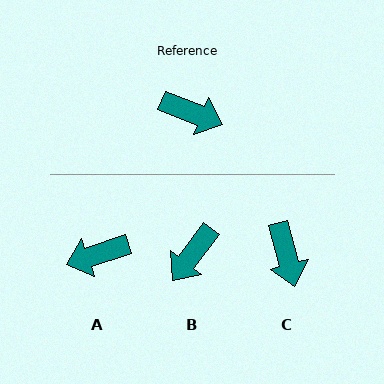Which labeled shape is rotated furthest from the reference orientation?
A, about 140 degrees away.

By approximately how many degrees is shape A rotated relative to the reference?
Approximately 140 degrees clockwise.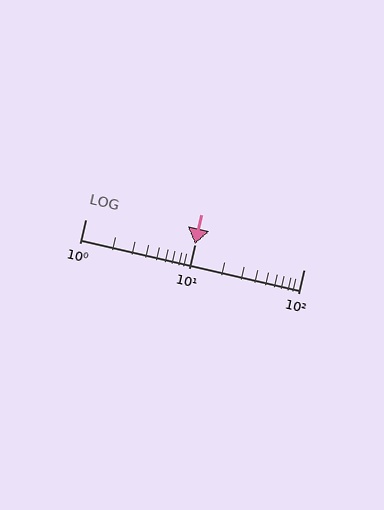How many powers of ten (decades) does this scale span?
The scale spans 2 decades, from 1 to 100.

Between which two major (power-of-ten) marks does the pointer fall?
The pointer is between 10 and 100.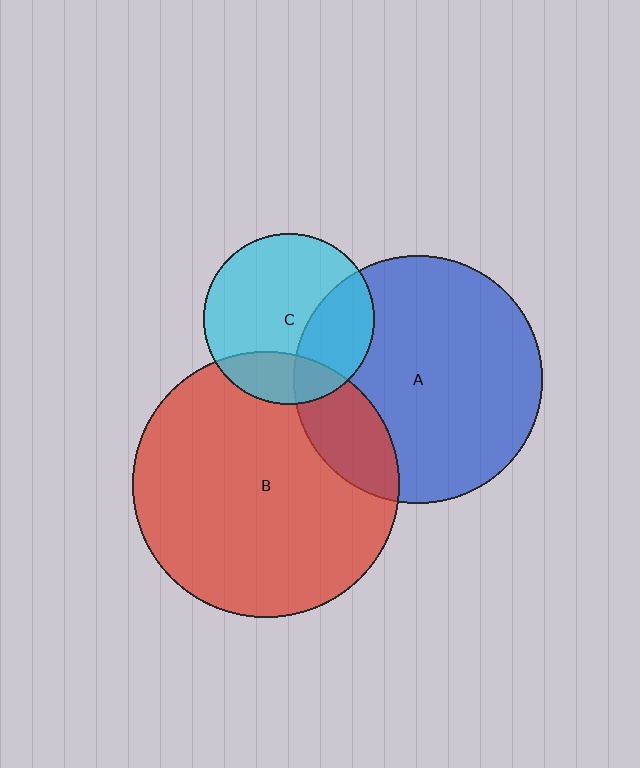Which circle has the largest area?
Circle B (red).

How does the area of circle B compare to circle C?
Approximately 2.4 times.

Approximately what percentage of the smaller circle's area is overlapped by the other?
Approximately 30%.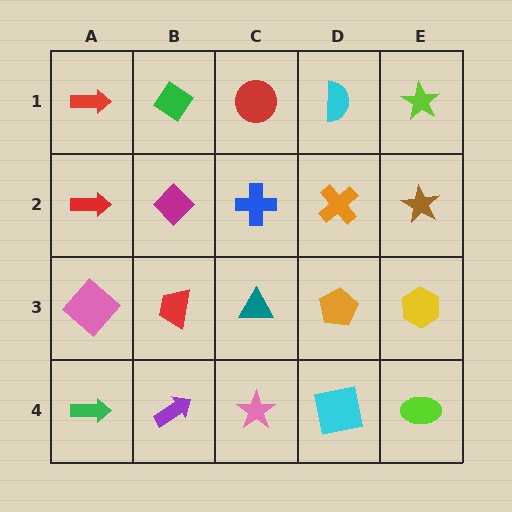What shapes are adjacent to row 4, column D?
An orange pentagon (row 3, column D), a pink star (row 4, column C), a lime ellipse (row 4, column E).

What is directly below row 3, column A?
A green arrow.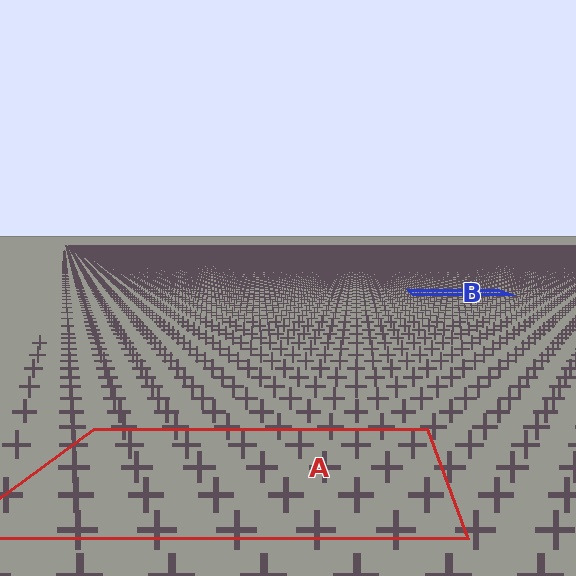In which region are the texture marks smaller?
The texture marks are smaller in region B, because it is farther away.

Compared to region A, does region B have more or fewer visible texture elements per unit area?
Region B has more texture elements per unit area — they are packed more densely because it is farther away.